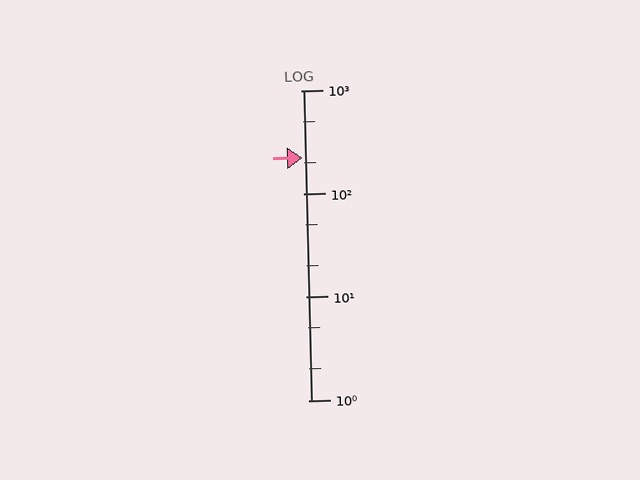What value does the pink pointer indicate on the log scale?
The pointer indicates approximately 220.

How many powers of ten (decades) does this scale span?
The scale spans 3 decades, from 1 to 1000.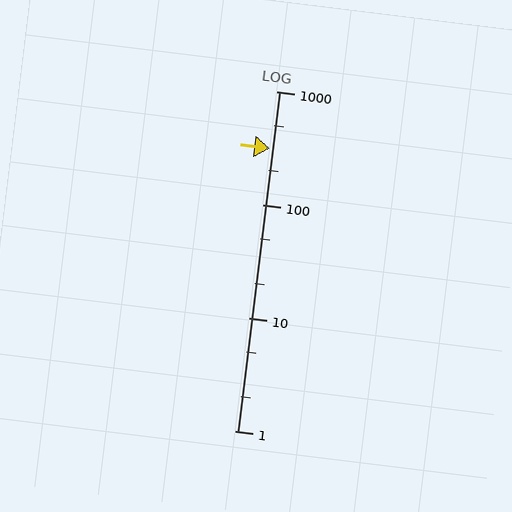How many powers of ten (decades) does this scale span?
The scale spans 3 decades, from 1 to 1000.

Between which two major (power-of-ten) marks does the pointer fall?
The pointer is between 100 and 1000.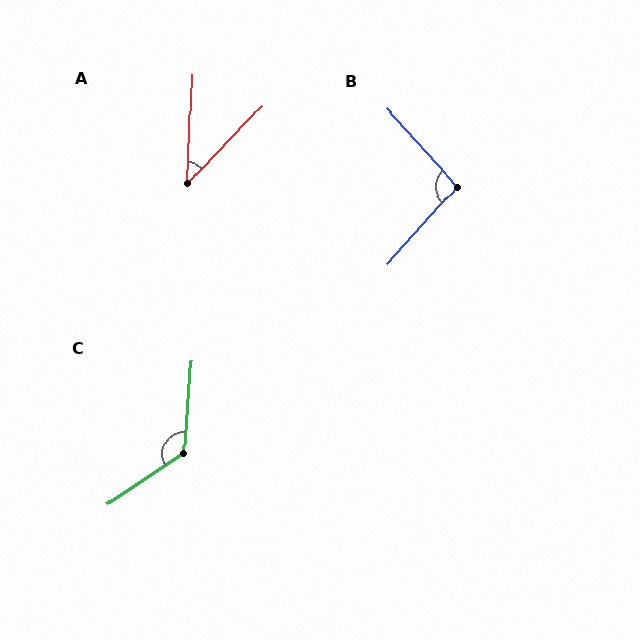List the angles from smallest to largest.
A (41°), B (96°), C (128°).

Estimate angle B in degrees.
Approximately 96 degrees.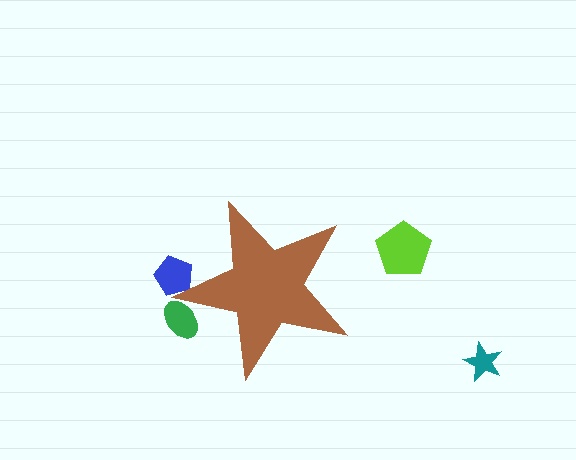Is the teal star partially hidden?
No, the teal star is fully visible.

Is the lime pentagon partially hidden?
No, the lime pentagon is fully visible.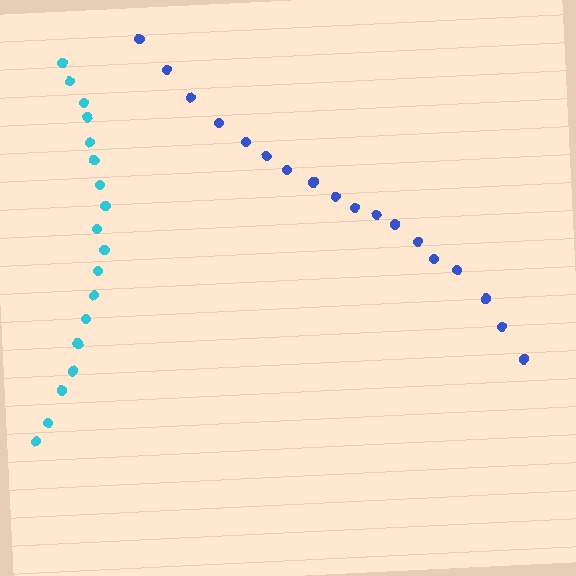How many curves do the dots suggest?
There are 2 distinct paths.